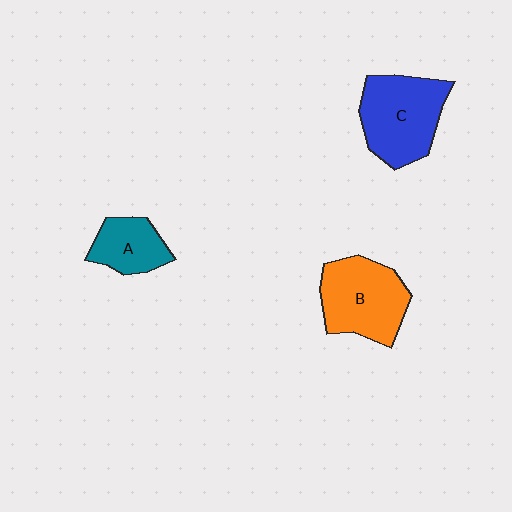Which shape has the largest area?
Shape C (blue).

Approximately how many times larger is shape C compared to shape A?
Approximately 1.8 times.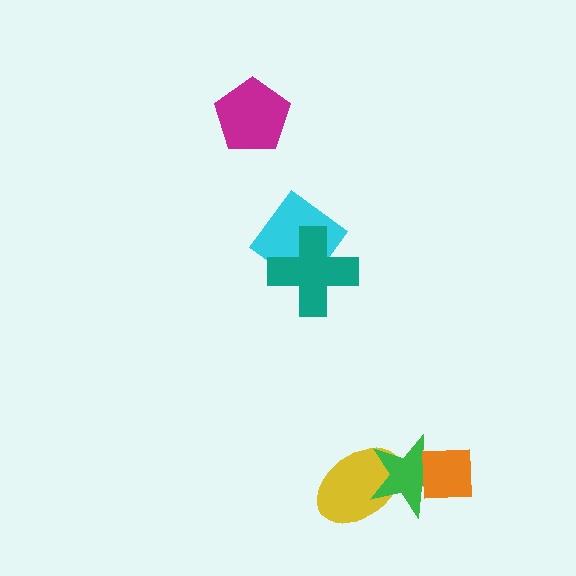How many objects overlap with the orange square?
1 object overlaps with the orange square.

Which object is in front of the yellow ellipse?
The green star is in front of the yellow ellipse.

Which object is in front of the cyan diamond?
The teal cross is in front of the cyan diamond.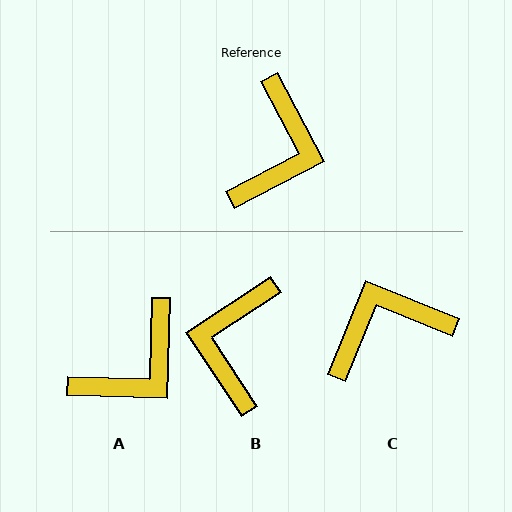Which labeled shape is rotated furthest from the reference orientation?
B, about 174 degrees away.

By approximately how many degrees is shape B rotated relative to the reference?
Approximately 174 degrees clockwise.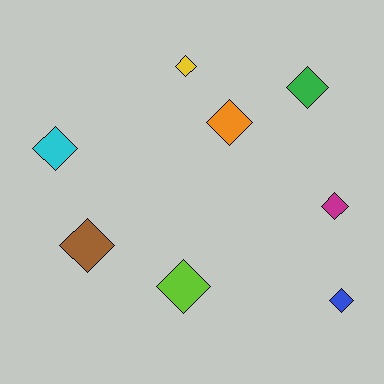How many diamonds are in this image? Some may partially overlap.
There are 8 diamonds.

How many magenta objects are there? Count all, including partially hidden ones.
There is 1 magenta object.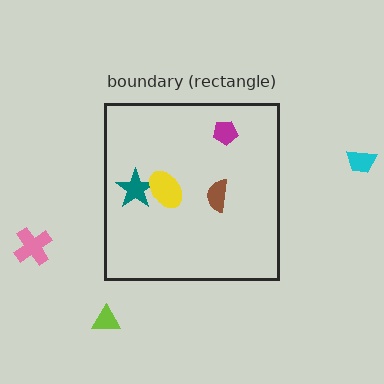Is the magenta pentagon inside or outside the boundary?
Inside.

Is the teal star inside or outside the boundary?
Inside.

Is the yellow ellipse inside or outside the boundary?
Inside.